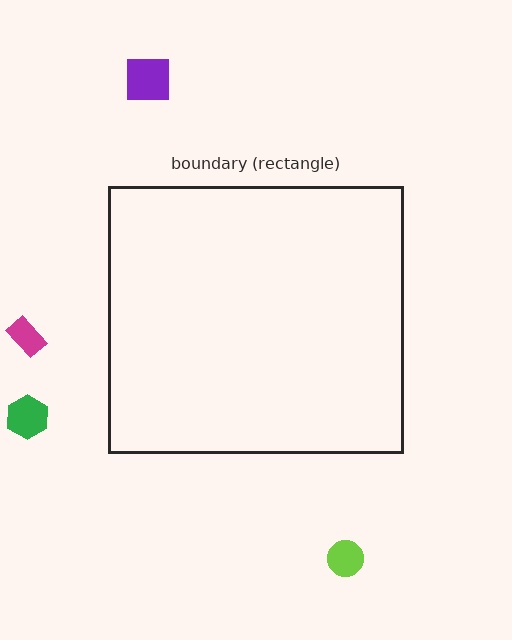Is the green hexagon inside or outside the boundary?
Outside.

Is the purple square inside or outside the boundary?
Outside.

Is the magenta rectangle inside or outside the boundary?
Outside.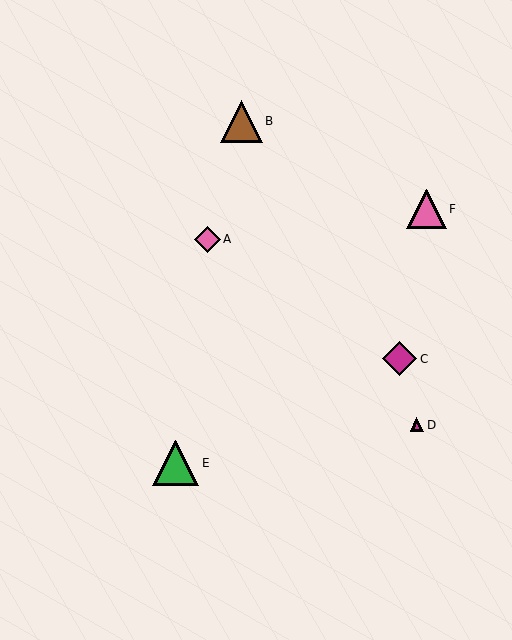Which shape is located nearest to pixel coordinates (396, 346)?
The magenta diamond (labeled C) at (400, 359) is nearest to that location.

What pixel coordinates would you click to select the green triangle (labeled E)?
Click at (176, 463) to select the green triangle E.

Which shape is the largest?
The green triangle (labeled E) is the largest.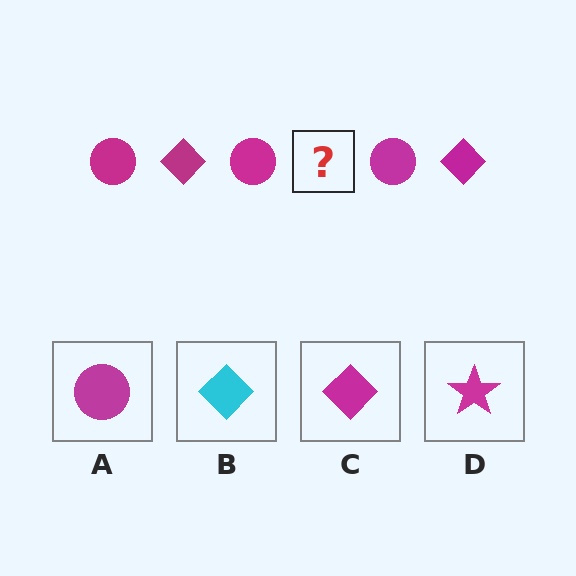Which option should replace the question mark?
Option C.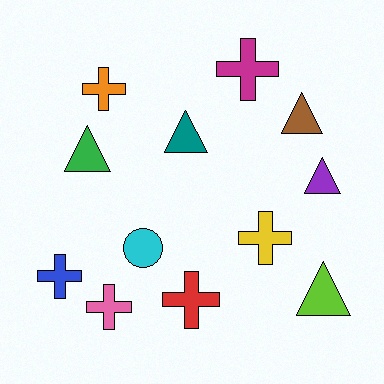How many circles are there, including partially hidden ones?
There is 1 circle.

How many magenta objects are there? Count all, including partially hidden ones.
There is 1 magenta object.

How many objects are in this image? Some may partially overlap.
There are 12 objects.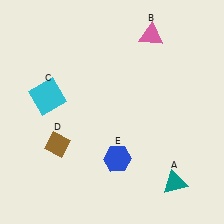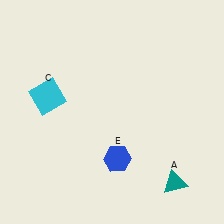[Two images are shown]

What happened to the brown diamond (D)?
The brown diamond (D) was removed in Image 2. It was in the bottom-left area of Image 1.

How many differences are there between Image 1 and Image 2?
There are 2 differences between the two images.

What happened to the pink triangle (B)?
The pink triangle (B) was removed in Image 2. It was in the top-right area of Image 1.